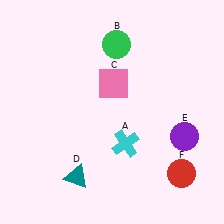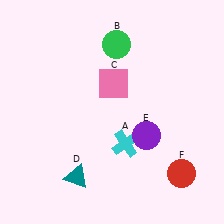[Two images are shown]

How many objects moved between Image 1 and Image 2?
1 object moved between the two images.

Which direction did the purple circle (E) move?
The purple circle (E) moved left.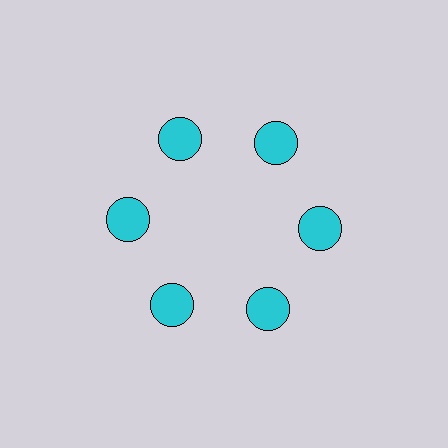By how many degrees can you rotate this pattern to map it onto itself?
The pattern maps onto itself every 60 degrees of rotation.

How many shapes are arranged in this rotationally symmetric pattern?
There are 6 shapes, arranged in 6 groups of 1.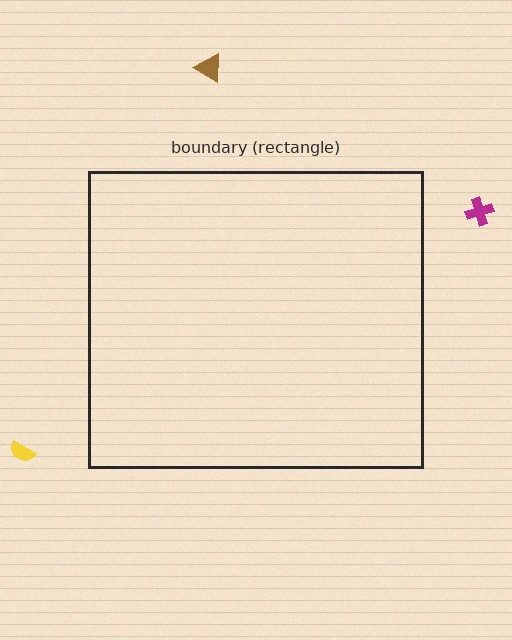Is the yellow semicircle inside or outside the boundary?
Outside.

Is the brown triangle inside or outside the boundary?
Outside.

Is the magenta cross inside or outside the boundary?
Outside.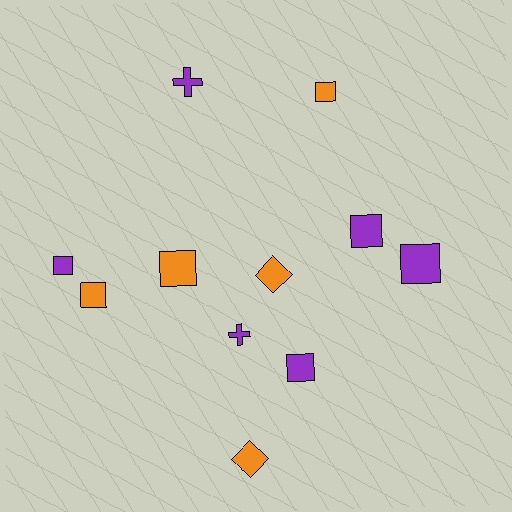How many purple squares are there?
There are 4 purple squares.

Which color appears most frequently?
Purple, with 6 objects.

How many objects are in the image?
There are 11 objects.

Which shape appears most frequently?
Square, with 7 objects.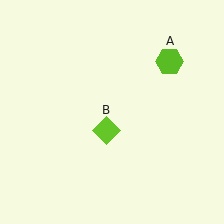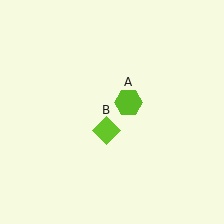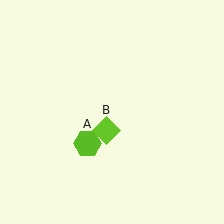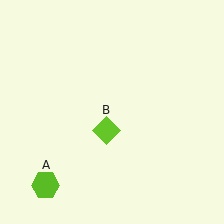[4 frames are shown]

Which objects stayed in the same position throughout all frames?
Lime diamond (object B) remained stationary.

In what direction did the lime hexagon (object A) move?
The lime hexagon (object A) moved down and to the left.